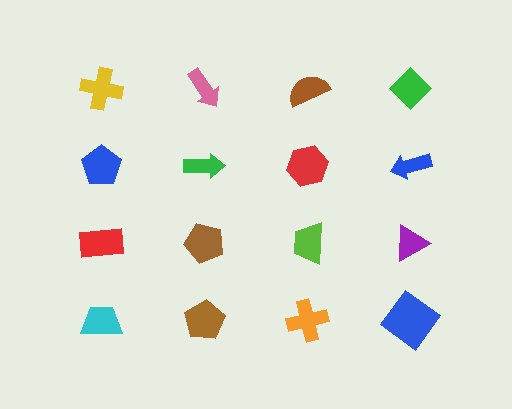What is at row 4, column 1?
A cyan trapezoid.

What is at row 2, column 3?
A red hexagon.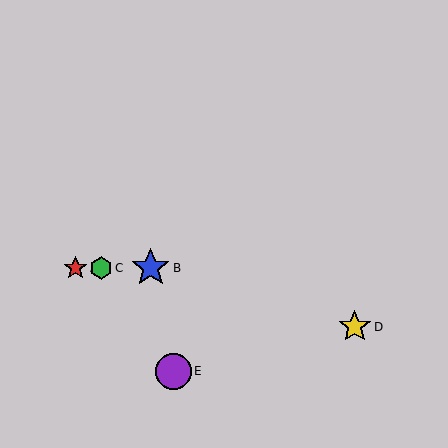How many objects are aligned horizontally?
3 objects (A, B, C) are aligned horizontally.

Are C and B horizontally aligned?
Yes, both are at y≈268.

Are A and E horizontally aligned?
No, A is at y≈268 and E is at y≈371.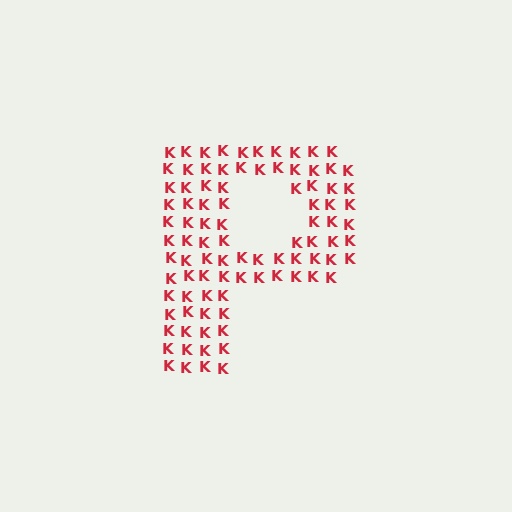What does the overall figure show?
The overall figure shows the letter P.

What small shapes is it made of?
It is made of small letter K's.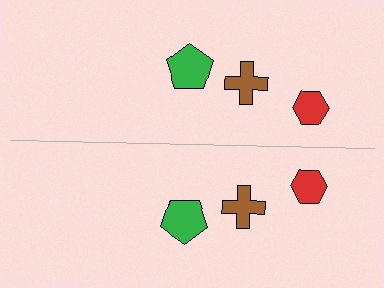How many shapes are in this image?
There are 6 shapes in this image.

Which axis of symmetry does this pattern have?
The pattern has a horizontal axis of symmetry running through the center of the image.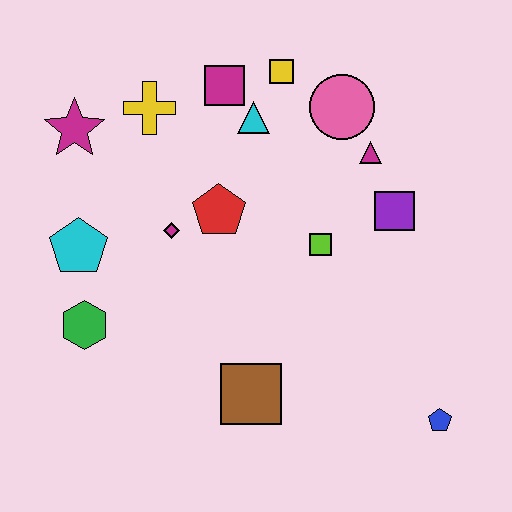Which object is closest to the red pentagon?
The magenta diamond is closest to the red pentagon.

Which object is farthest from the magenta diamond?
The blue pentagon is farthest from the magenta diamond.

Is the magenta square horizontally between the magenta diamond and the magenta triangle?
Yes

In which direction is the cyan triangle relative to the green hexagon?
The cyan triangle is above the green hexagon.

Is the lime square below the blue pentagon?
No